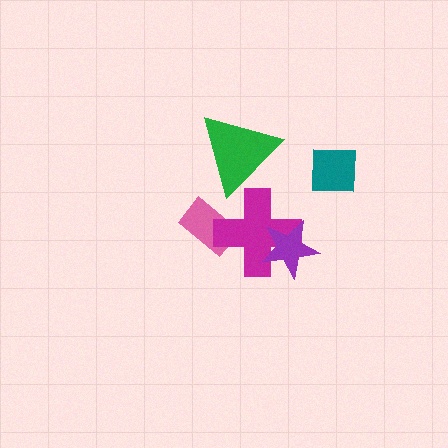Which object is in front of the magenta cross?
The purple star is in front of the magenta cross.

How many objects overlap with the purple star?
1 object overlaps with the purple star.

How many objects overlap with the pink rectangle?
1 object overlaps with the pink rectangle.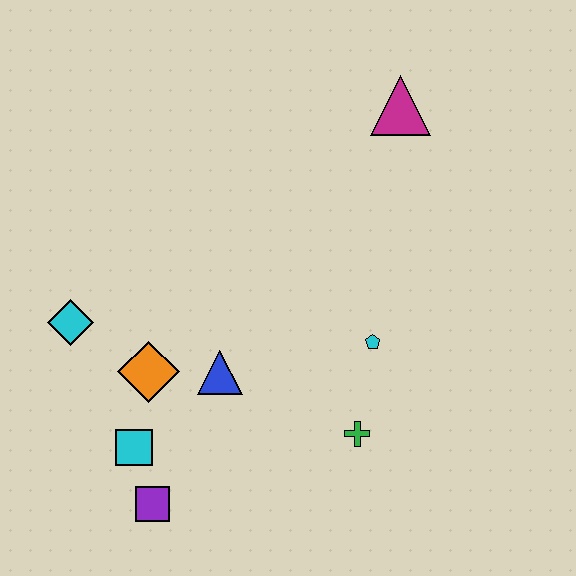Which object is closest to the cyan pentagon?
The green cross is closest to the cyan pentagon.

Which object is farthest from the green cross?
The magenta triangle is farthest from the green cross.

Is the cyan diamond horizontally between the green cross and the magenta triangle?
No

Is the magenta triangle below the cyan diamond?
No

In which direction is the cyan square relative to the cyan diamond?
The cyan square is below the cyan diamond.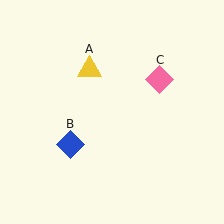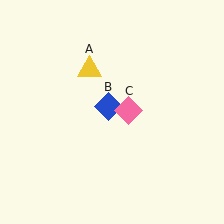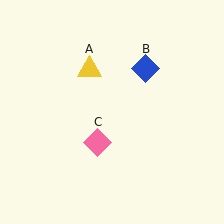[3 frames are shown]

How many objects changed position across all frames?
2 objects changed position: blue diamond (object B), pink diamond (object C).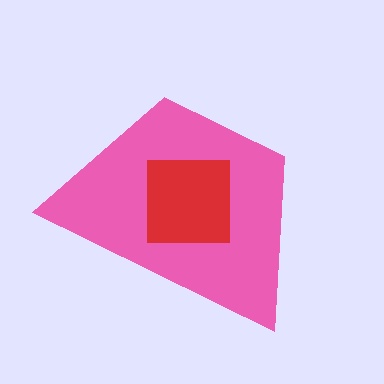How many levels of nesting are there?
2.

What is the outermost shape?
The pink trapezoid.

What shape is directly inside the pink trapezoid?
The red square.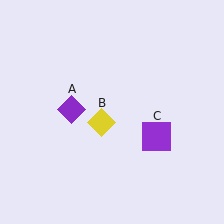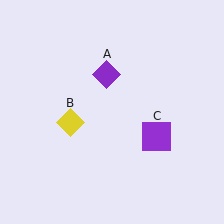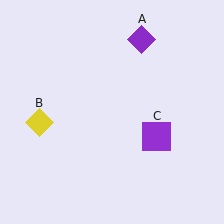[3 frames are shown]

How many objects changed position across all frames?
2 objects changed position: purple diamond (object A), yellow diamond (object B).